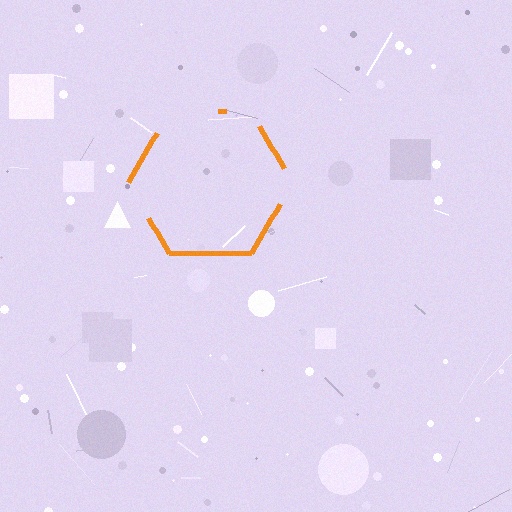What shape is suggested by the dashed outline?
The dashed outline suggests a hexagon.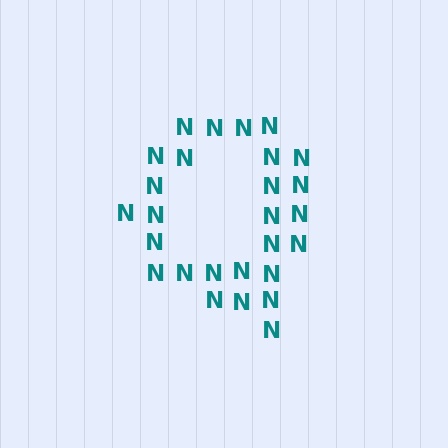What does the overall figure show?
The overall figure shows the letter Q.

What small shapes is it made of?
It is made of small letter N's.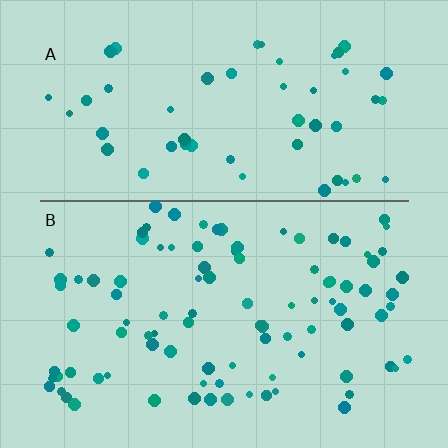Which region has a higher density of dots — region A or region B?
B (the bottom).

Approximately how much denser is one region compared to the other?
Approximately 1.8× — region B over region A.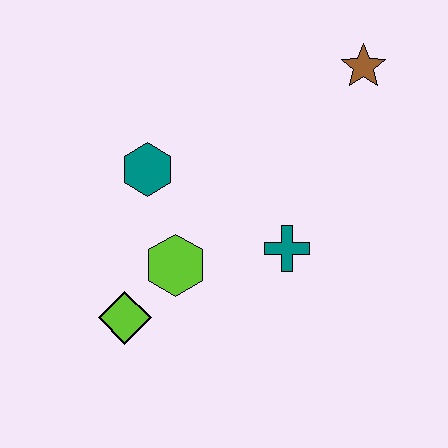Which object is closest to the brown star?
The teal cross is closest to the brown star.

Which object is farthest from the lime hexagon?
The brown star is farthest from the lime hexagon.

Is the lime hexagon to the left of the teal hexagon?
No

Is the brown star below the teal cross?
No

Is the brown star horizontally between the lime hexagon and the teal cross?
No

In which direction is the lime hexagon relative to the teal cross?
The lime hexagon is to the left of the teal cross.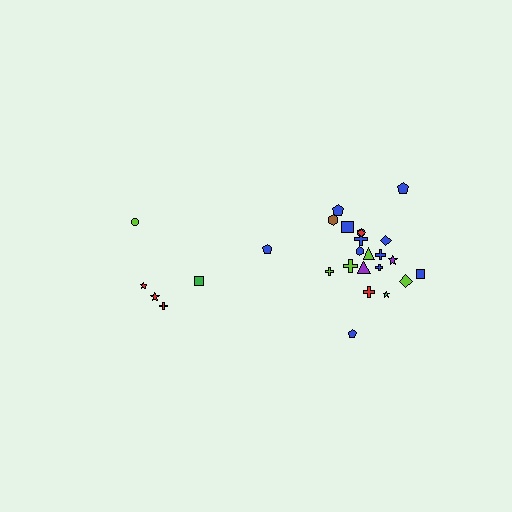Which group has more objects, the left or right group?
The right group.